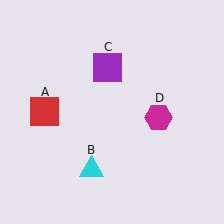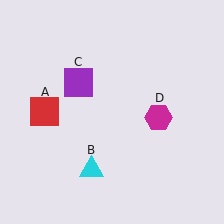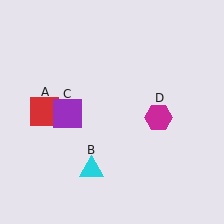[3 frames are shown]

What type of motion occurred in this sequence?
The purple square (object C) rotated counterclockwise around the center of the scene.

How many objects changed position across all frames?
1 object changed position: purple square (object C).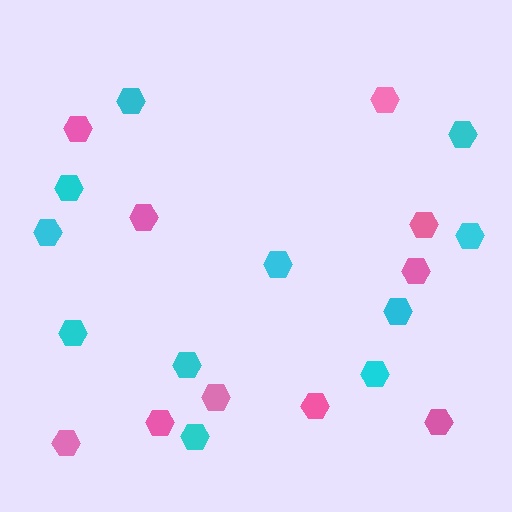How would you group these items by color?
There are 2 groups: one group of pink hexagons (10) and one group of cyan hexagons (11).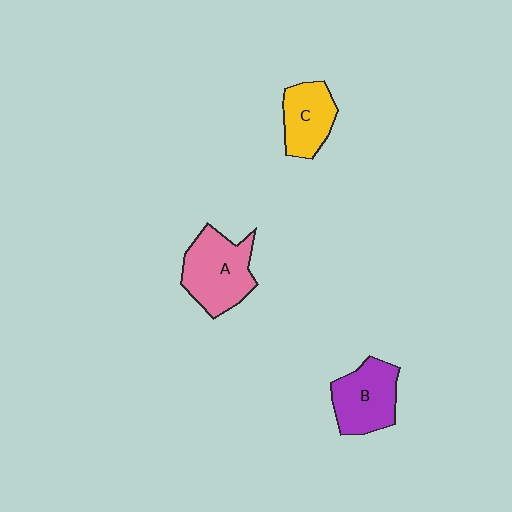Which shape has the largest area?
Shape A (pink).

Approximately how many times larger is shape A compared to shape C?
Approximately 1.4 times.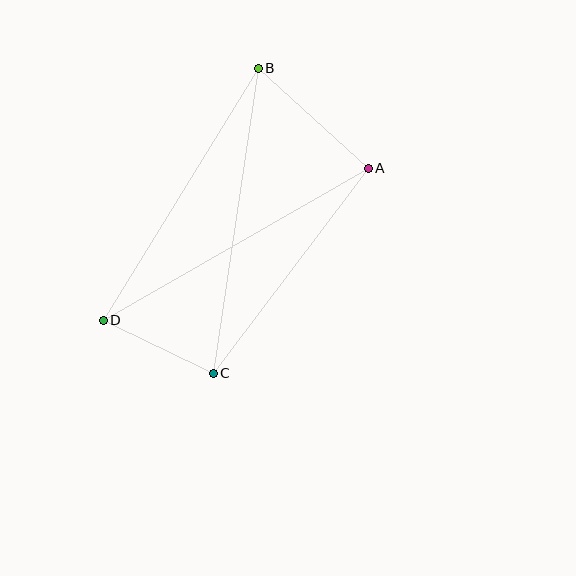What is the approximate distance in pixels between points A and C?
The distance between A and C is approximately 257 pixels.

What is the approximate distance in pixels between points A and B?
The distance between A and B is approximately 149 pixels.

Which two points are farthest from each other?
Points B and C are farthest from each other.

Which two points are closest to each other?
Points C and D are closest to each other.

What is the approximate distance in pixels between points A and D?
The distance between A and D is approximately 306 pixels.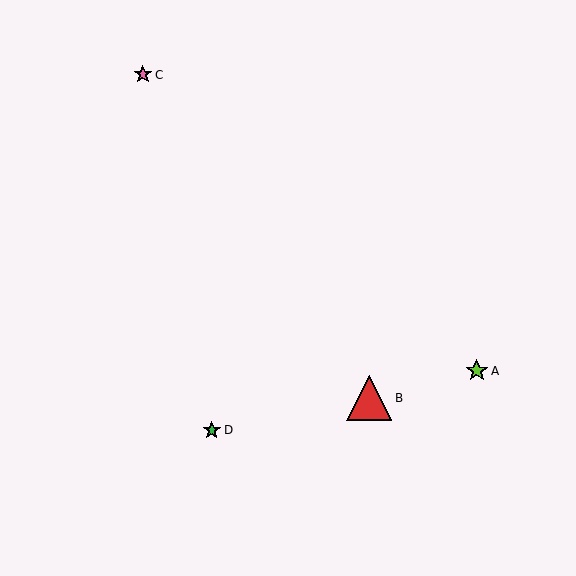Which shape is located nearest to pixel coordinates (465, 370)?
The lime star (labeled A) at (477, 371) is nearest to that location.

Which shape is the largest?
The red triangle (labeled B) is the largest.